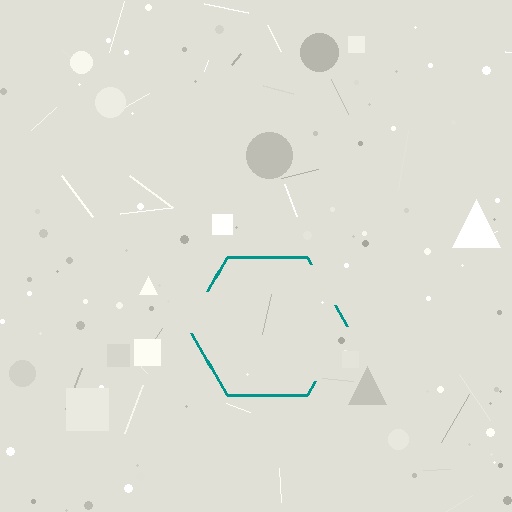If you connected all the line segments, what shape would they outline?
They would outline a hexagon.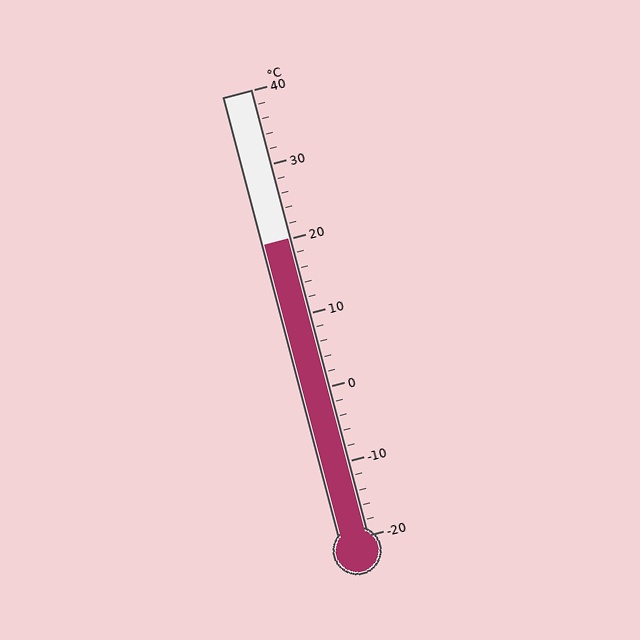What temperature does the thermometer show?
The thermometer shows approximately 20°C.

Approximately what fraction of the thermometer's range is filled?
The thermometer is filled to approximately 65% of its range.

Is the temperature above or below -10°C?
The temperature is above -10°C.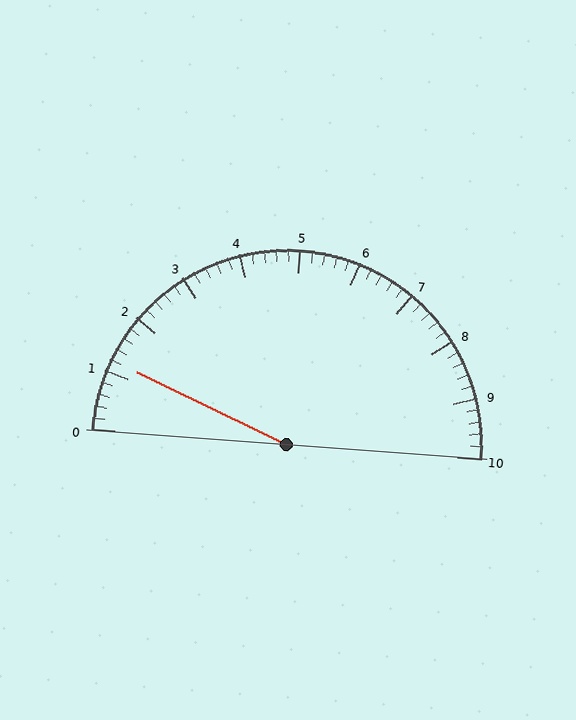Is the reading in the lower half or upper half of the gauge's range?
The reading is in the lower half of the range (0 to 10).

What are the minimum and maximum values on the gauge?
The gauge ranges from 0 to 10.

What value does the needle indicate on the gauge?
The needle indicates approximately 1.2.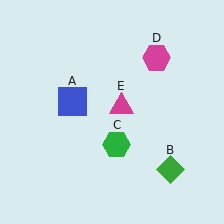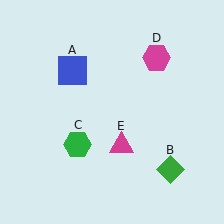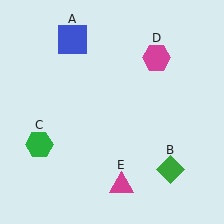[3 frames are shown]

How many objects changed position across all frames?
3 objects changed position: blue square (object A), green hexagon (object C), magenta triangle (object E).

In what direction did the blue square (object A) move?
The blue square (object A) moved up.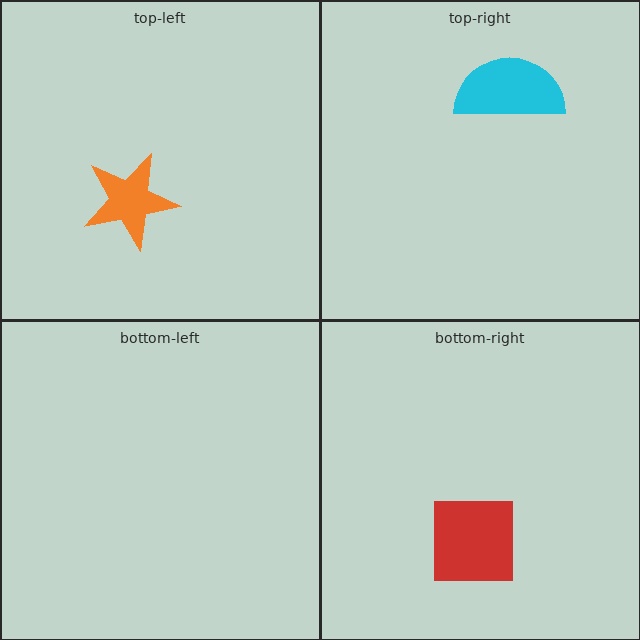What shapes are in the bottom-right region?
The red square.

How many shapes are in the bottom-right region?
1.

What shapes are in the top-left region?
The orange star.